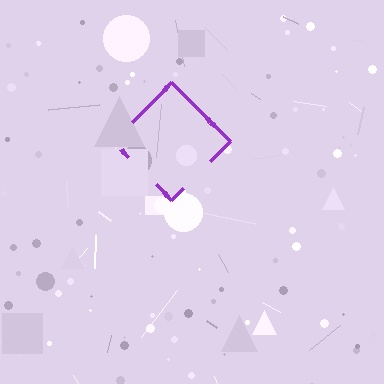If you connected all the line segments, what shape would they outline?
They would outline a diamond.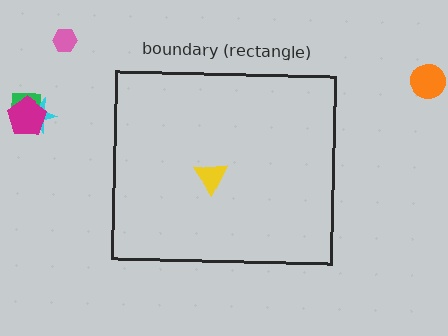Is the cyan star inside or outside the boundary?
Outside.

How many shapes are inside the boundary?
1 inside, 5 outside.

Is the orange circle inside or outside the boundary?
Outside.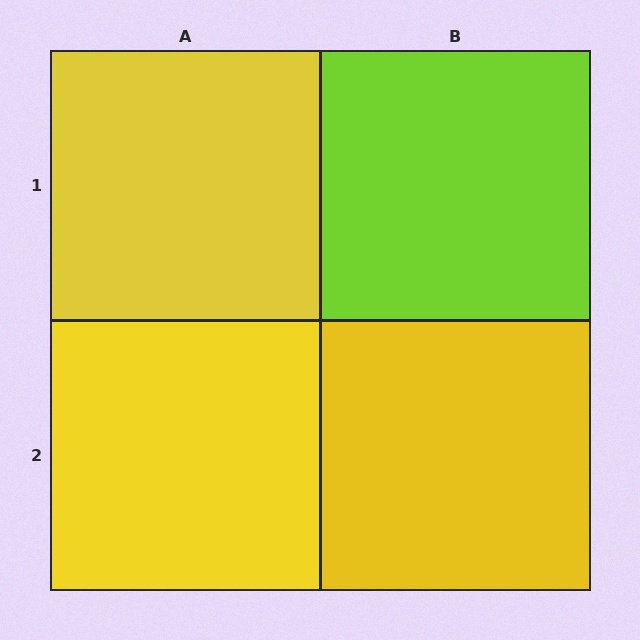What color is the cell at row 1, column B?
Lime.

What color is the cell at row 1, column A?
Yellow.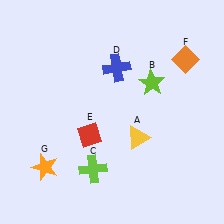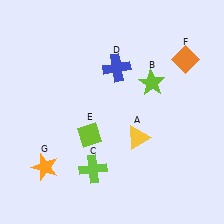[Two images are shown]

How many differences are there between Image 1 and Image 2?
There is 1 difference between the two images.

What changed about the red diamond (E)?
In Image 1, E is red. In Image 2, it changed to lime.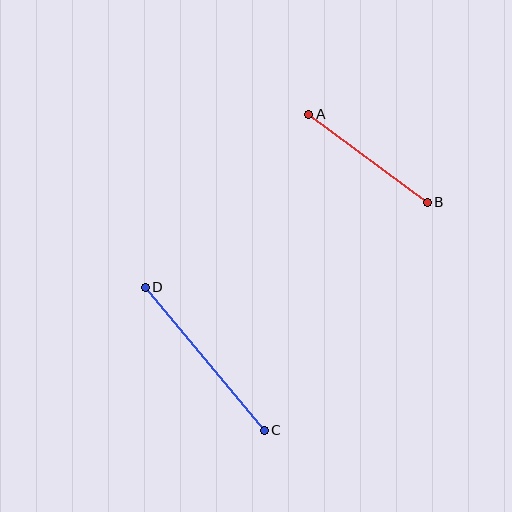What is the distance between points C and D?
The distance is approximately 186 pixels.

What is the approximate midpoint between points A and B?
The midpoint is at approximately (368, 158) pixels.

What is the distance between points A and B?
The distance is approximately 147 pixels.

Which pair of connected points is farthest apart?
Points C and D are farthest apart.